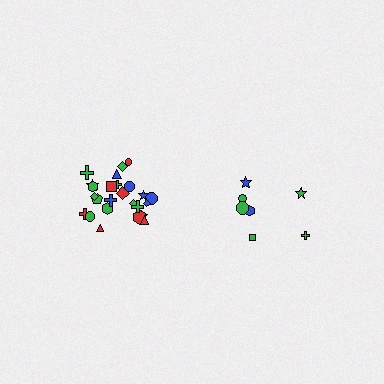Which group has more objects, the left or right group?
The left group.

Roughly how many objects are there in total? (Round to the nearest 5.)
Roughly 30 objects in total.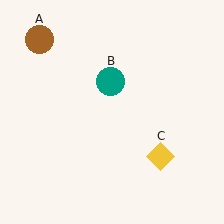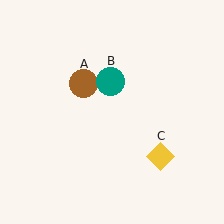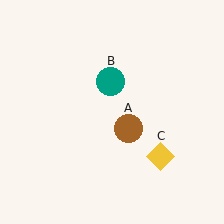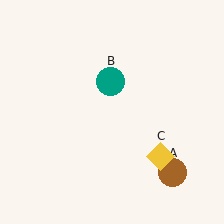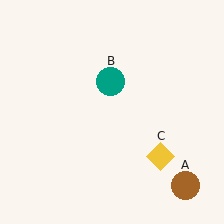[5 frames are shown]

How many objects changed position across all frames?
1 object changed position: brown circle (object A).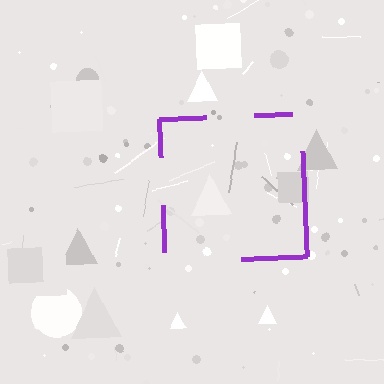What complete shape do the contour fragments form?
The contour fragments form a square.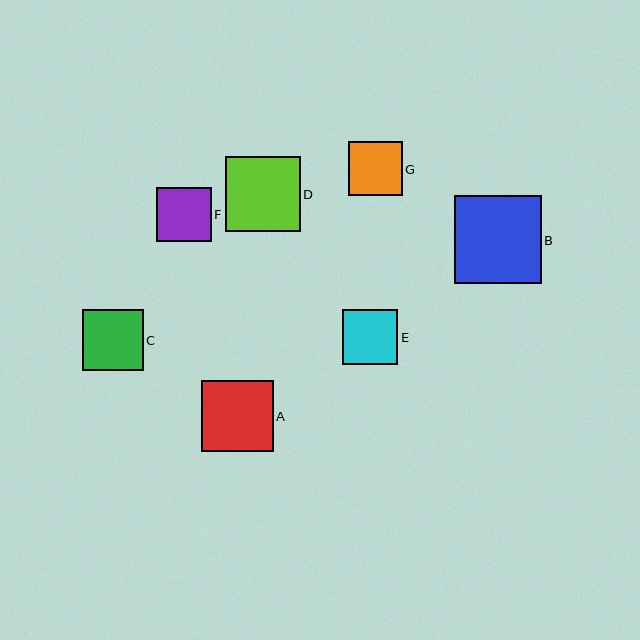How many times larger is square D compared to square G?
Square D is approximately 1.4 times the size of square G.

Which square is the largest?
Square B is the largest with a size of approximately 87 pixels.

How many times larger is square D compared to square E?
Square D is approximately 1.3 times the size of square E.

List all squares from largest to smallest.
From largest to smallest: B, D, A, C, E, F, G.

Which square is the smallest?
Square G is the smallest with a size of approximately 54 pixels.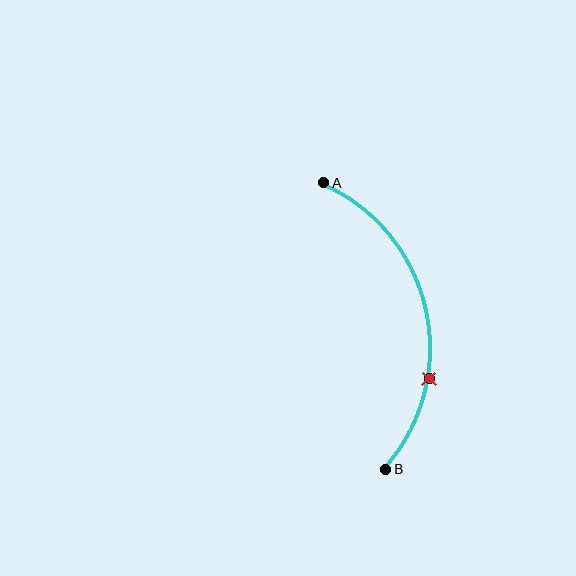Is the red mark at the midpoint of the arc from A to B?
No. The red mark lies on the arc but is closer to endpoint B. The arc midpoint would be at the point on the curve equidistant along the arc from both A and B.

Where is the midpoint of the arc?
The arc midpoint is the point on the curve farthest from the straight line joining A and B. It sits to the right of that line.